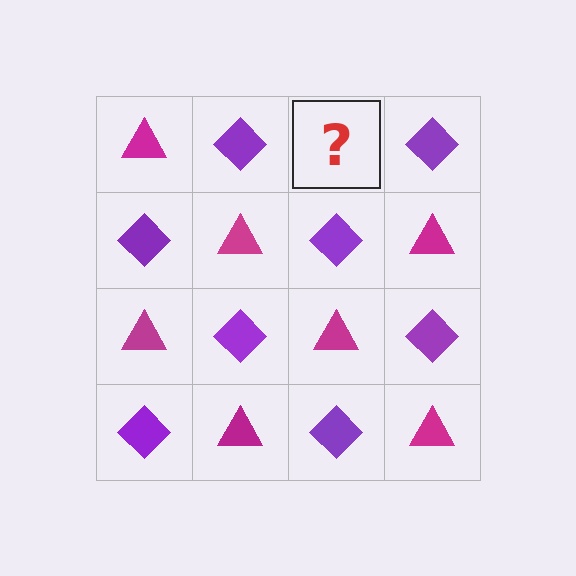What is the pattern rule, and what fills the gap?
The rule is that it alternates magenta triangle and purple diamond in a checkerboard pattern. The gap should be filled with a magenta triangle.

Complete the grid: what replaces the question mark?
The question mark should be replaced with a magenta triangle.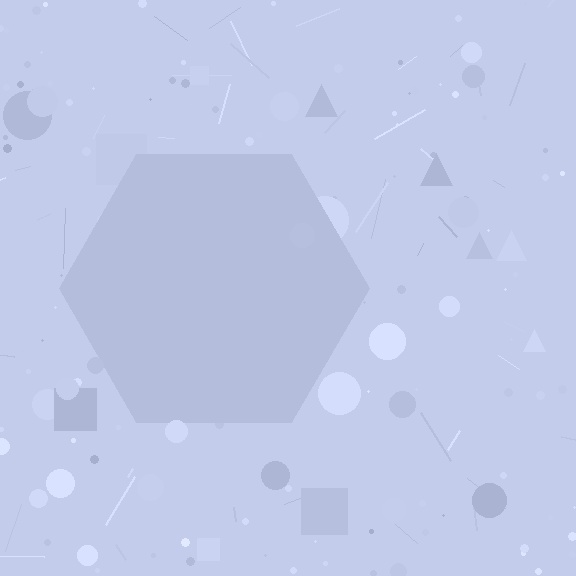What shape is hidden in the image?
A hexagon is hidden in the image.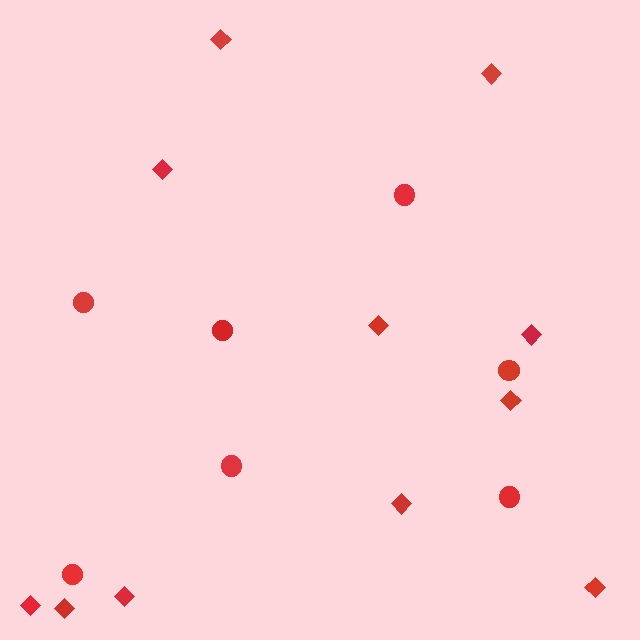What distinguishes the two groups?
There are 2 groups: one group of diamonds (11) and one group of circles (7).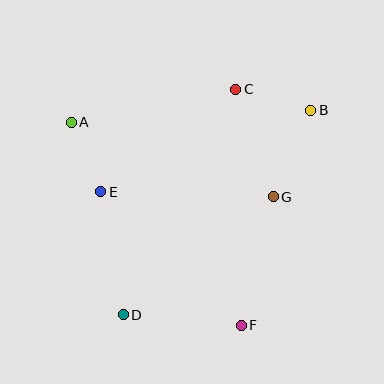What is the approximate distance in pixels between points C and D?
The distance between C and D is approximately 252 pixels.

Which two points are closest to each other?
Points A and E are closest to each other.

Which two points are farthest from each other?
Points B and D are farthest from each other.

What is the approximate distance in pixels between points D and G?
The distance between D and G is approximately 191 pixels.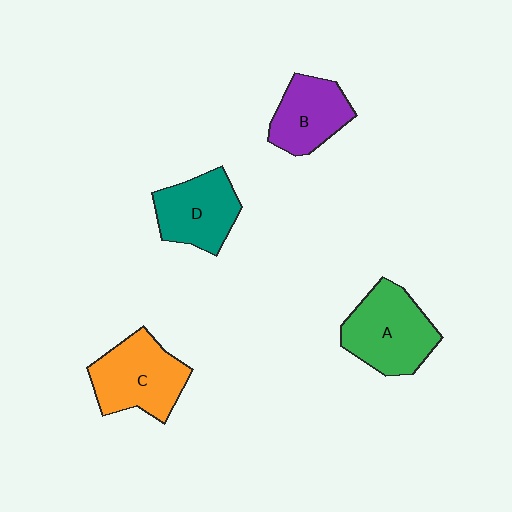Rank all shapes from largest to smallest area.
From largest to smallest: A (green), C (orange), D (teal), B (purple).